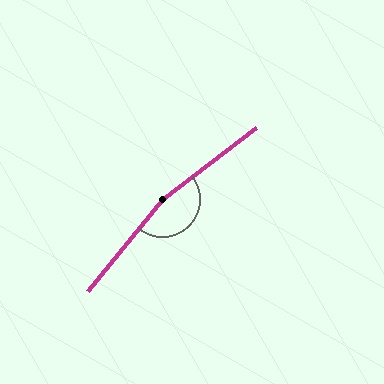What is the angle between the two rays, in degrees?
Approximately 167 degrees.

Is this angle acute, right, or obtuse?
It is obtuse.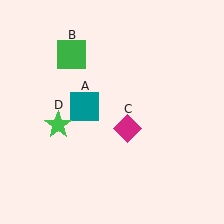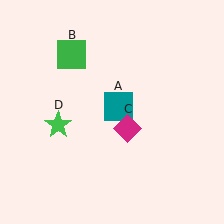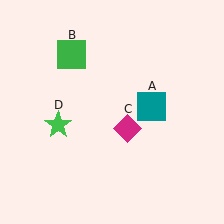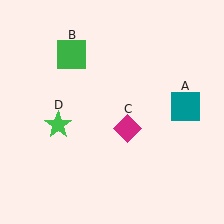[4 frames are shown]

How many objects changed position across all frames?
1 object changed position: teal square (object A).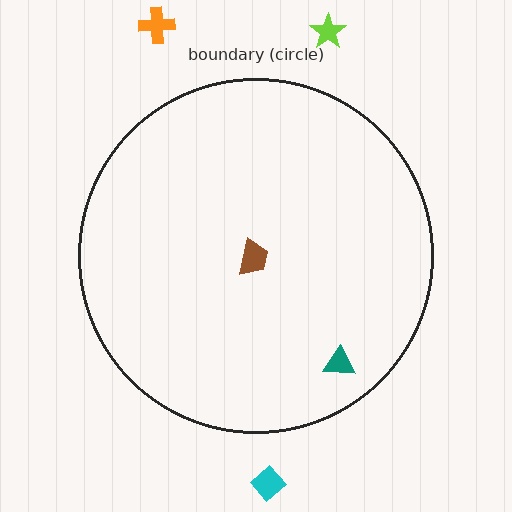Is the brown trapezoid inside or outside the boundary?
Inside.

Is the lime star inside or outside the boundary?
Outside.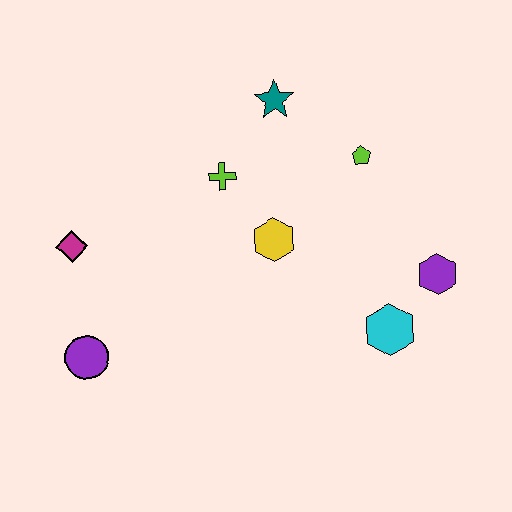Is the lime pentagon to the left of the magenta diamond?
No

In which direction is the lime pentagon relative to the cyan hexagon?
The lime pentagon is above the cyan hexagon.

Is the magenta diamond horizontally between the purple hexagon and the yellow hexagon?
No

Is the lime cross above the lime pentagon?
No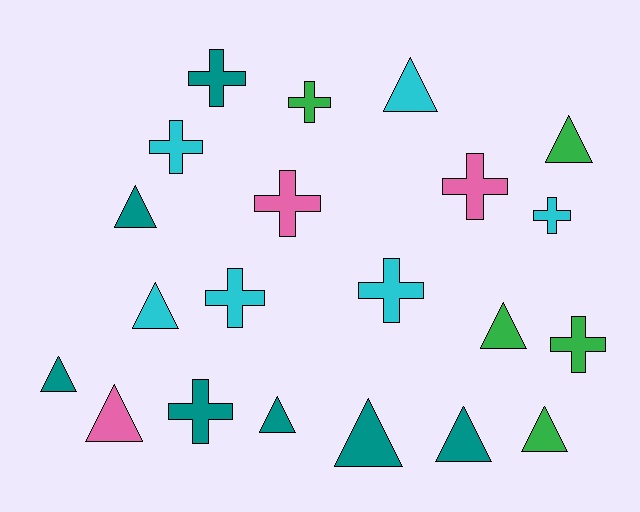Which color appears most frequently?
Teal, with 7 objects.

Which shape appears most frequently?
Triangle, with 11 objects.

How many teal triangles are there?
There are 5 teal triangles.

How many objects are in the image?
There are 21 objects.